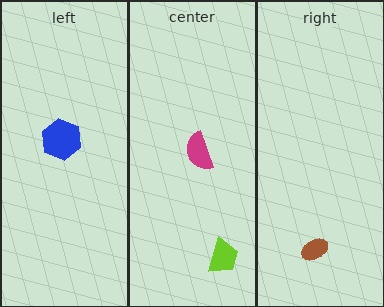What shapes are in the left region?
The blue hexagon.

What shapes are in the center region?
The lime trapezoid, the magenta semicircle.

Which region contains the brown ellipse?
The right region.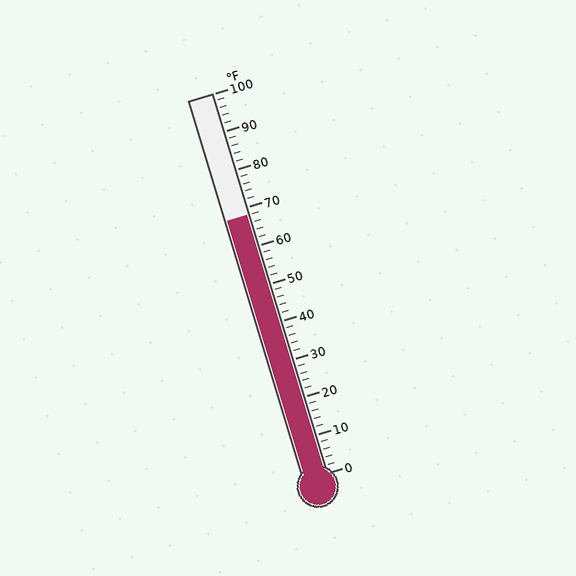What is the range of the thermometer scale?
The thermometer scale ranges from 0°F to 100°F.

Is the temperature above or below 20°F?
The temperature is above 20°F.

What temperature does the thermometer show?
The thermometer shows approximately 68°F.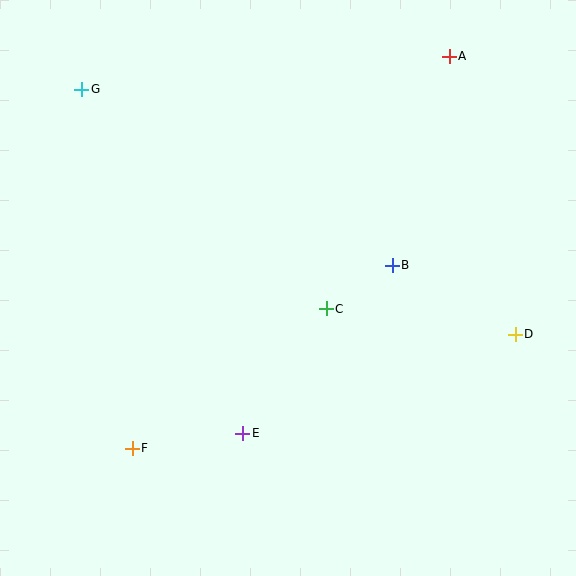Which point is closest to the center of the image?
Point C at (326, 309) is closest to the center.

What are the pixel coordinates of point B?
Point B is at (392, 265).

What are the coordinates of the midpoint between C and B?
The midpoint between C and B is at (359, 287).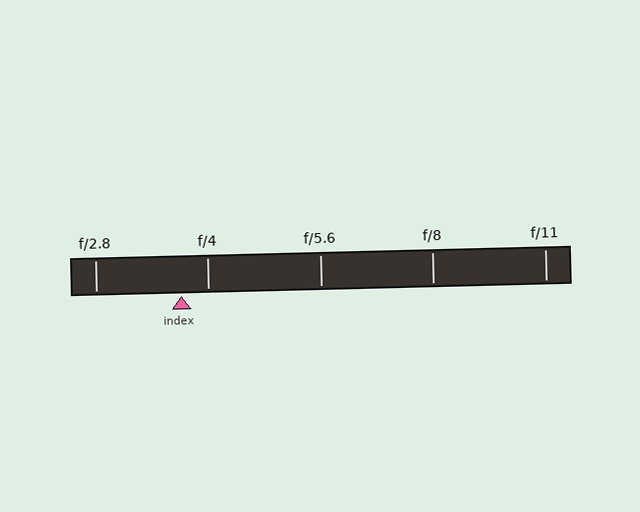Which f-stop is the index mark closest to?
The index mark is closest to f/4.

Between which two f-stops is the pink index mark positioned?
The index mark is between f/2.8 and f/4.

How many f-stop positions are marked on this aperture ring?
There are 5 f-stop positions marked.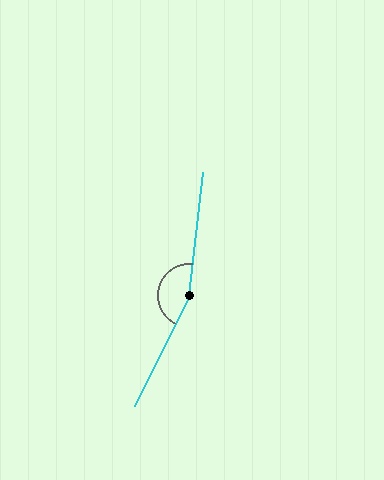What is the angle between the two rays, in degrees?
Approximately 160 degrees.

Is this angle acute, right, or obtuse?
It is obtuse.